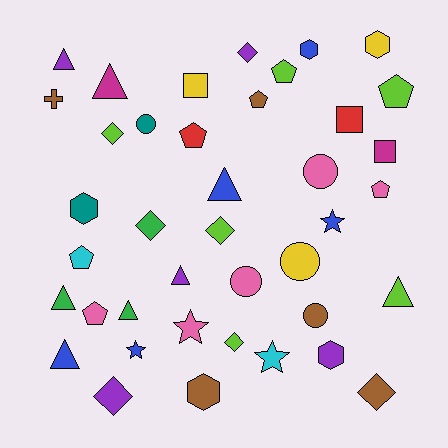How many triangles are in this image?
There are 8 triangles.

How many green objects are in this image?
There are 3 green objects.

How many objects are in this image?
There are 40 objects.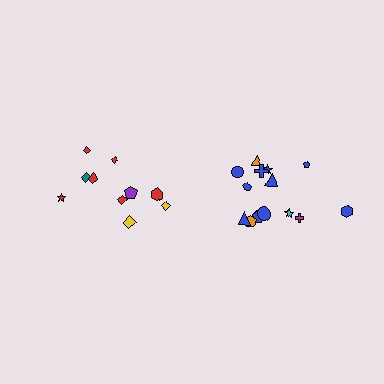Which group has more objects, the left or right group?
The right group.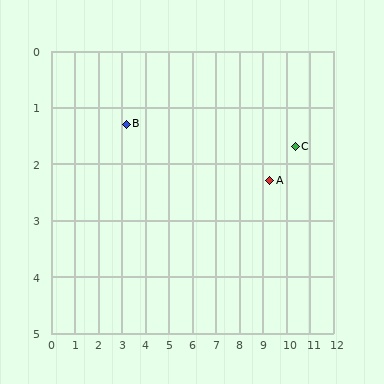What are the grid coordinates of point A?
Point A is at approximately (9.3, 2.3).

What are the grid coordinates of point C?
Point C is at approximately (10.4, 1.7).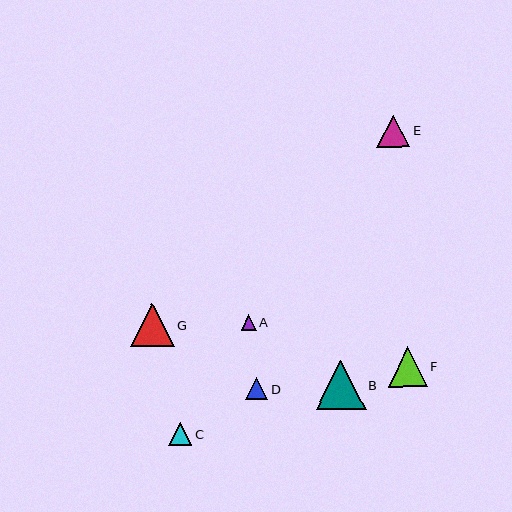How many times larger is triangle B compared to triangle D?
Triangle B is approximately 2.2 times the size of triangle D.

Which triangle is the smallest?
Triangle A is the smallest with a size of approximately 15 pixels.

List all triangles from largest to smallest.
From largest to smallest: B, G, F, E, C, D, A.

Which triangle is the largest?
Triangle B is the largest with a size of approximately 49 pixels.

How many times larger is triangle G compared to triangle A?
Triangle G is approximately 2.8 times the size of triangle A.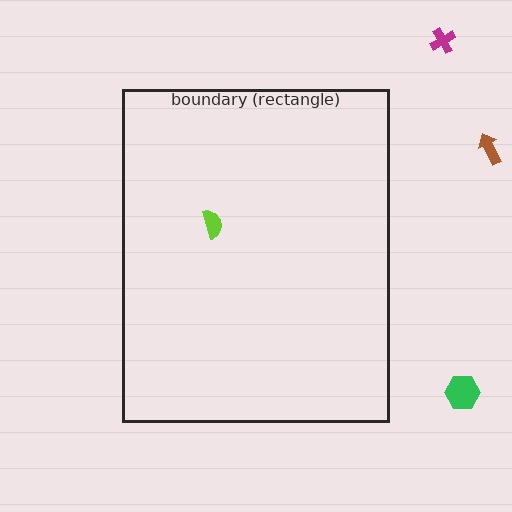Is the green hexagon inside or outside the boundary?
Outside.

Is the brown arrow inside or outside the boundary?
Outside.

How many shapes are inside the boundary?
1 inside, 3 outside.